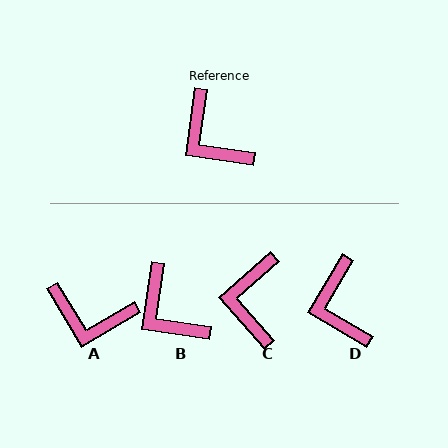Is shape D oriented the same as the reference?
No, it is off by about 22 degrees.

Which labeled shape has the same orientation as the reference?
B.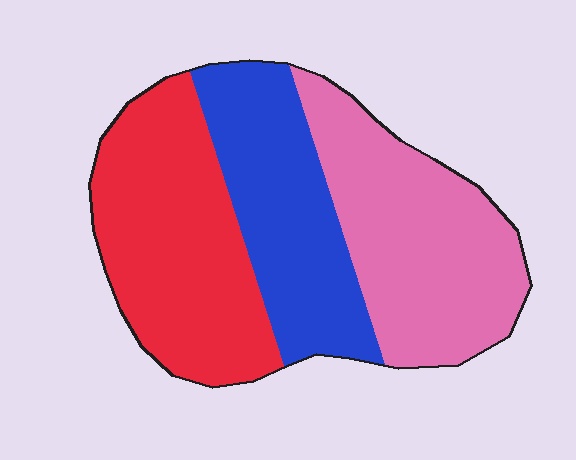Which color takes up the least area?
Blue, at roughly 30%.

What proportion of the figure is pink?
Pink takes up about one third (1/3) of the figure.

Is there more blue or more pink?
Pink.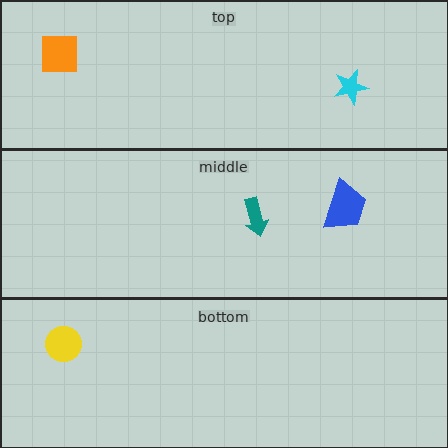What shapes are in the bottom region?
The yellow circle.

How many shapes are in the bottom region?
1.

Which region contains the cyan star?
The top region.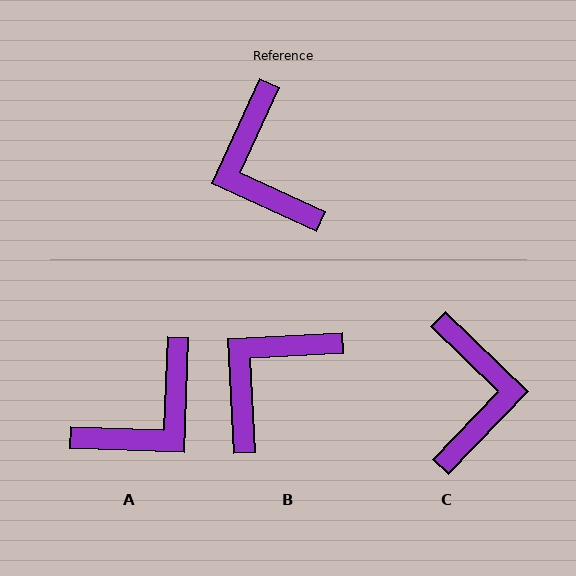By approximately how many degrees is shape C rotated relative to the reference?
Approximately 160 degrees counter-clockwise.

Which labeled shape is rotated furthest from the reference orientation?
C, about 160 degrees away.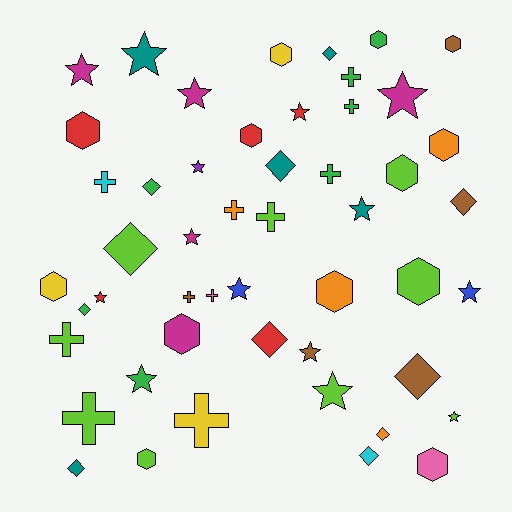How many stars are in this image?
There are 15 stars.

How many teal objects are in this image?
There are 5 teal objects.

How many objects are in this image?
There are 50 objects.